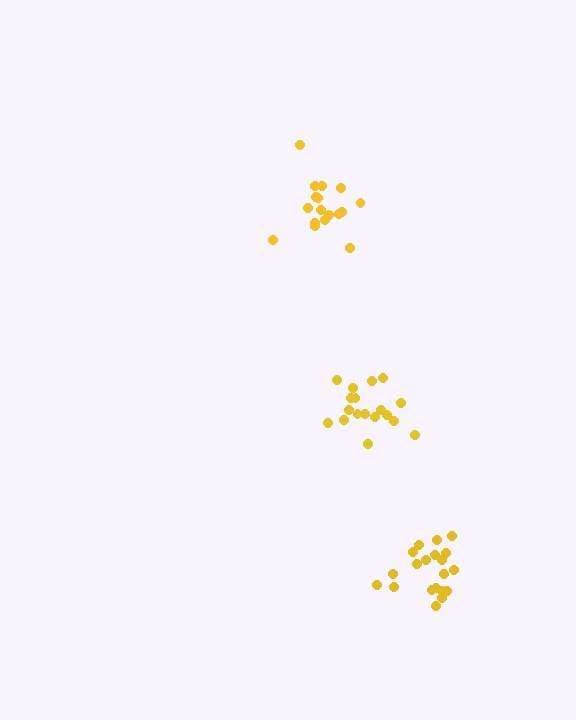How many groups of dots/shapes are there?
There are 3 groups.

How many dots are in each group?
Group 1: 18 dots, Group 2: 17 dots, Group 3: 20 dots (55 total).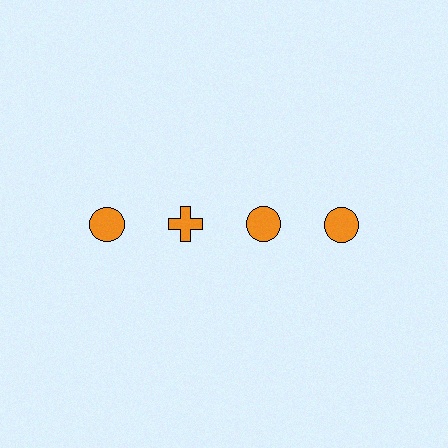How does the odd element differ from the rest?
It has a different shape: cross instead of circle.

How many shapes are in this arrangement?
There are 4 shapes arranged in a grid pattern.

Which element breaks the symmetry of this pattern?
The orange cross in the top row, second from left column breaks the symmetry. All other shapes are orange circles.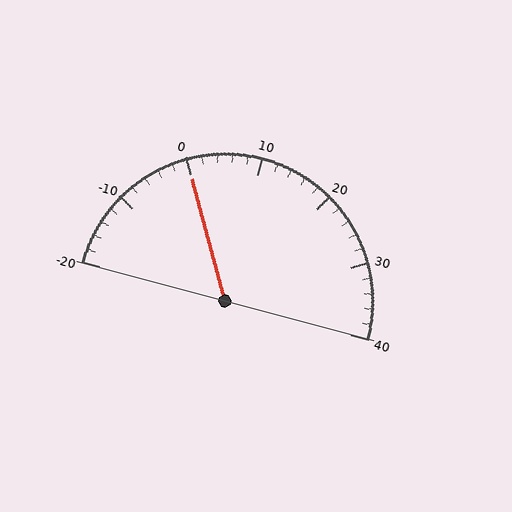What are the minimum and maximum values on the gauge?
The gauge ranges from -20 to 40.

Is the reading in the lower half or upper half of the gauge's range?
The reading is in the lower half of the range (-20 to 40).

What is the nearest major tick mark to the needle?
The nearest major tick mark is 0.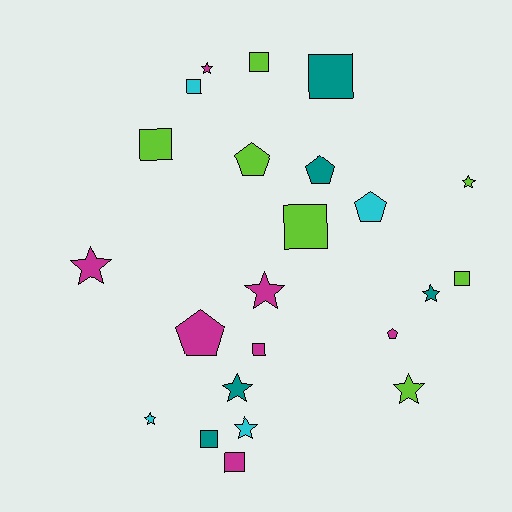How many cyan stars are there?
There are 2 cyan stars.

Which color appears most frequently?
Magenta, with 7 objects.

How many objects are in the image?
There are 23 objects.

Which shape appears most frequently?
Star, with 9 objects.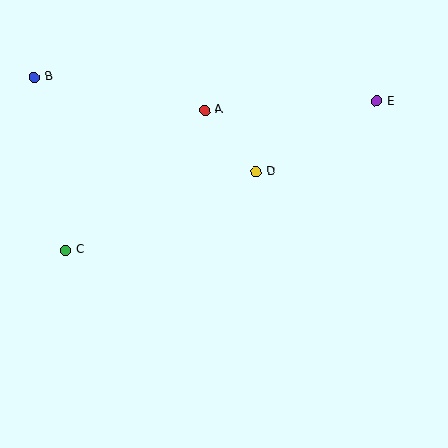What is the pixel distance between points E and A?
The distance between E and A is 173 pixels.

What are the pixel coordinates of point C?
Point C is at (66, 250).